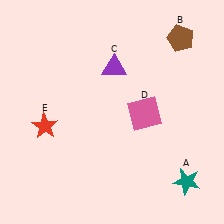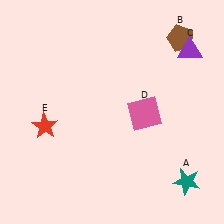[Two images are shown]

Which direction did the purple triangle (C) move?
The purple triangle (C) moved right.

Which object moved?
The purple triangle (C) moved right.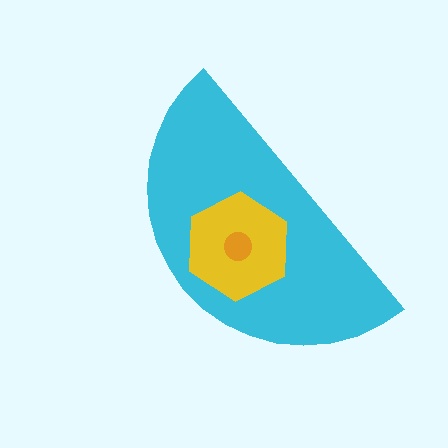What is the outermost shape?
The cyan semicircle.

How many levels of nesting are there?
3.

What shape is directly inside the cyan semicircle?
The yellow hexagon.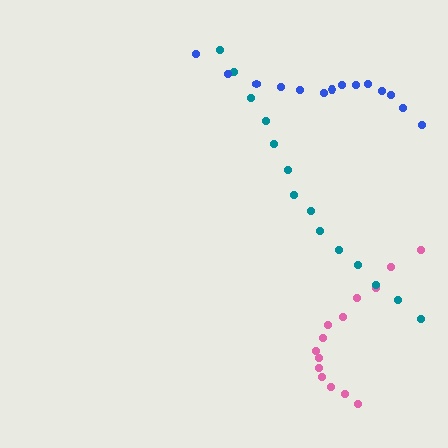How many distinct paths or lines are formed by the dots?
There are 3 distinct paths.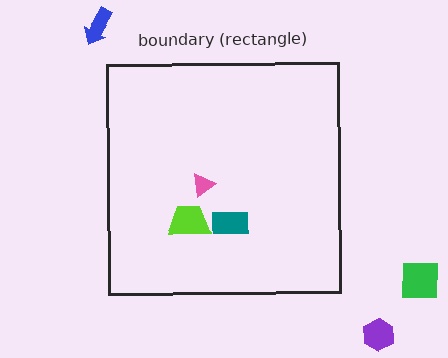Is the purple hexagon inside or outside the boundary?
Outside.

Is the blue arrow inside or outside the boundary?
Outside.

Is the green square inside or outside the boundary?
Outside.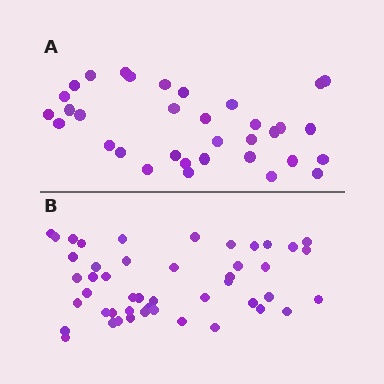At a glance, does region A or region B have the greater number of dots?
Region B (the bottom region) has more dots.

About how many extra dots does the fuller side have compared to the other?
Region B has approximately 15 more dots than region A.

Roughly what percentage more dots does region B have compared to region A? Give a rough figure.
About 40% more.